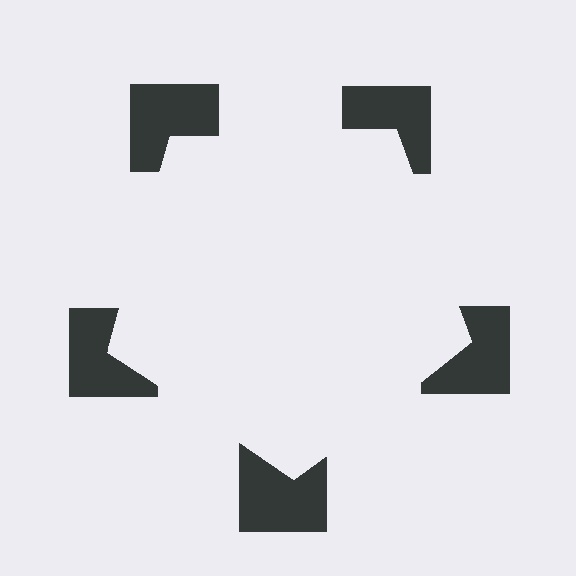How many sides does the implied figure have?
5 sides.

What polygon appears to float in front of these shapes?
An illusory pentagon — its edges are inferred from the aligned wedge cuts in the notched squares, not physically drawn.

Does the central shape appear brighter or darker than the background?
It typically appears slightly brighter than the background, even though no actual brightness change is drawn.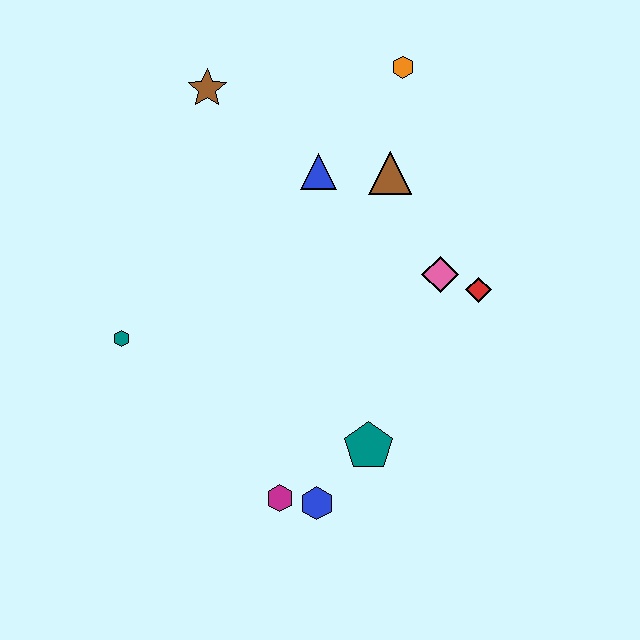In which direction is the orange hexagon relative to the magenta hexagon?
The orange hexagon is above the magenta hexagon.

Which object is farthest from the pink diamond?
The teal hexagon is farthest from the pink diamond.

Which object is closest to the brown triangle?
The blue triangle is closest to the brown triangle.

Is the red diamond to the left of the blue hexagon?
No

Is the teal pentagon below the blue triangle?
Yes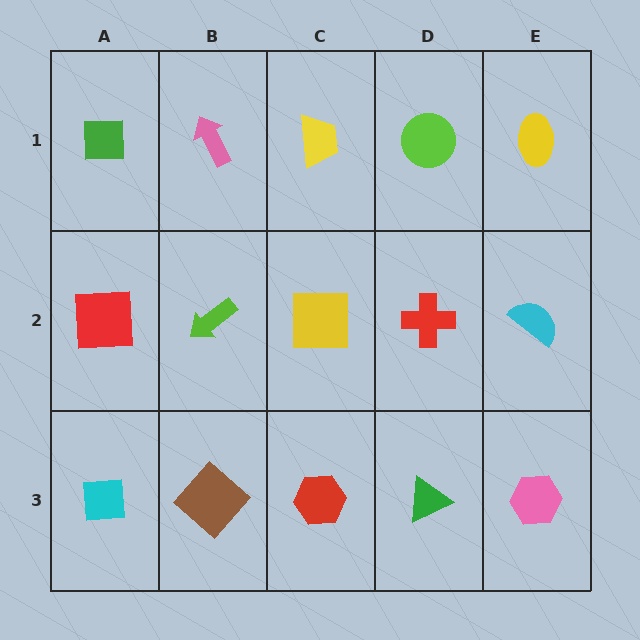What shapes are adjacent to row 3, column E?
A cyan semicircle (row 2, column E), a green triangle (row 3, column D).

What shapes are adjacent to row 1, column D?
A red cross (row 2, column D), a yellow trapezoid (row 1, column C), a yellow ellipse (row 1, column E).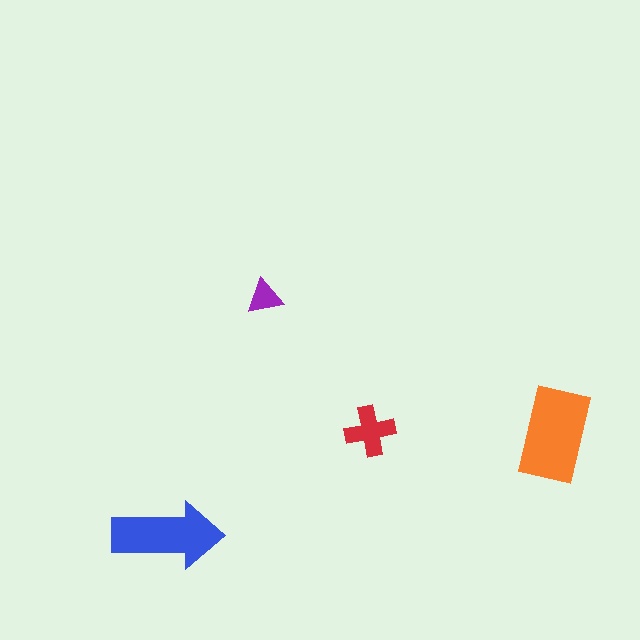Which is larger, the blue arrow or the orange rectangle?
The orange rectangle.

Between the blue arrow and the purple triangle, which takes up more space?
The blue arrow.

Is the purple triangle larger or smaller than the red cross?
Smaller.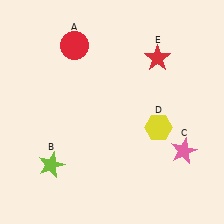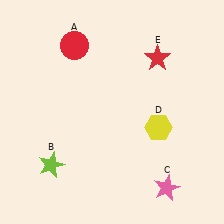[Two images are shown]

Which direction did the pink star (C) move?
The pink star (C) moved down.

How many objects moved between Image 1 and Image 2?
1 object moved between the two images.